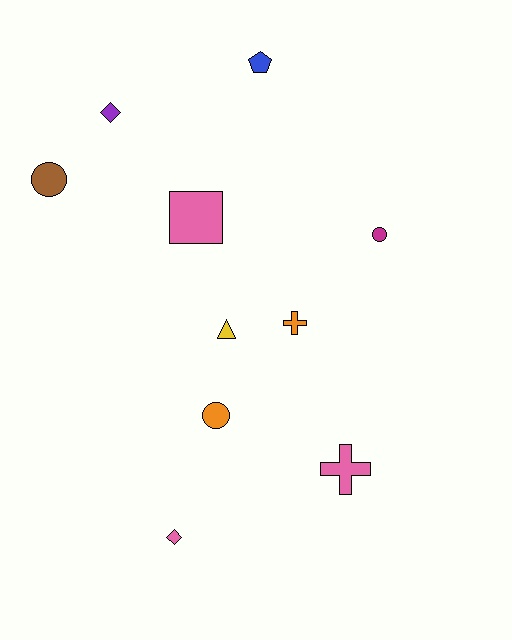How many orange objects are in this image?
There are 2 orange objects.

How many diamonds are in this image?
There are 2 diamonds.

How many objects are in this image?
There are 10 objects.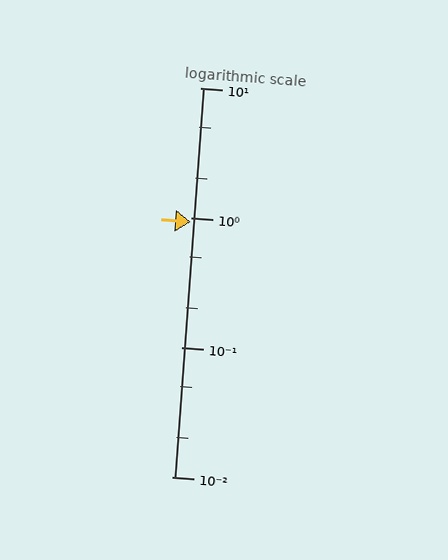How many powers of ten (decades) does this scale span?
The scale spans 3 decades, from 0.01 to 10.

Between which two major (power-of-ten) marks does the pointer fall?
The pointer is between 0.1 and 1.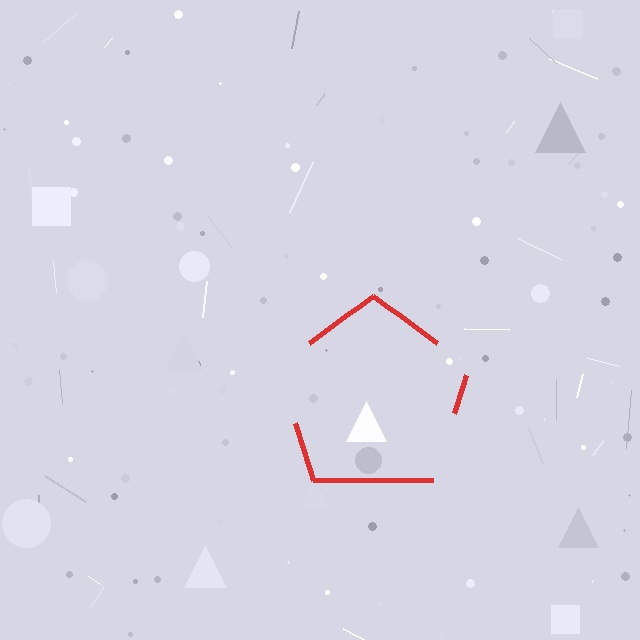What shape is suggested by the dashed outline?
The dashed outline suggests a pentagon.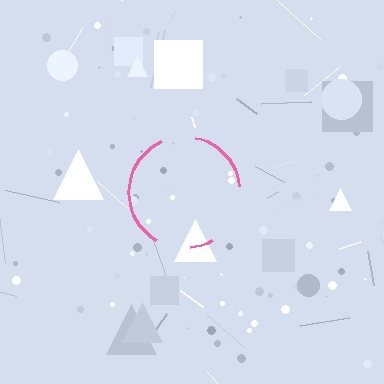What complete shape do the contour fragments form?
The contour fragments form a circle.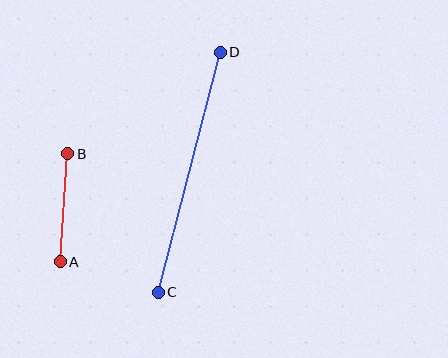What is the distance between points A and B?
The distance is approximately 108 pixels.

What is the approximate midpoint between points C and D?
The midpoint is at approximately (189, 172) pixels.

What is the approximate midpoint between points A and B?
The midpoint is at approximately (64, 208) pixels.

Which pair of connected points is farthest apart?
Points C and D are farthest apart.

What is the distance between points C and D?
The distance is approximately 248 pixels.